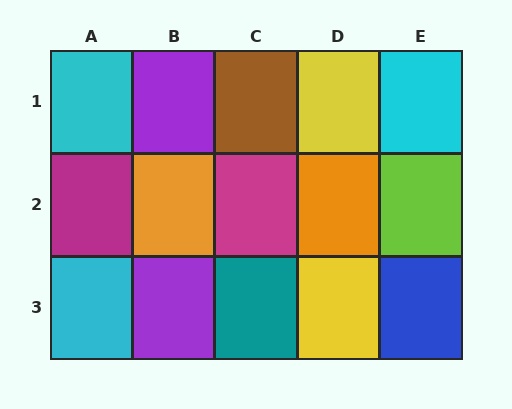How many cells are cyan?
3 cells are cyan.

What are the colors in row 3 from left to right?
Cyan, purple, teal, yellow, blue.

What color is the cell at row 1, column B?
Purple.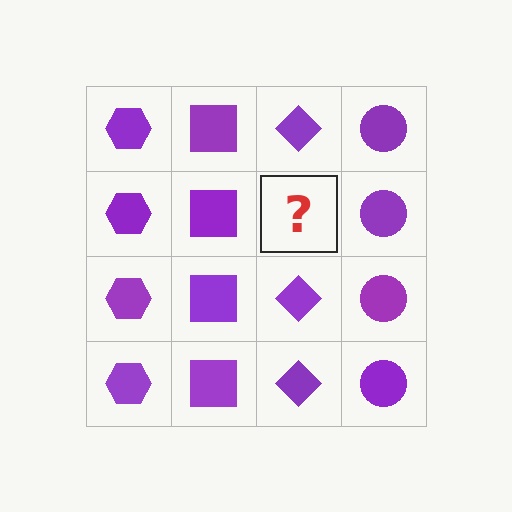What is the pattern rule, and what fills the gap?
The rule is that each column has a consistent shape. The gap should be filled with a purple diamond.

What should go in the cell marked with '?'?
The missing cell should contain a purple diamond.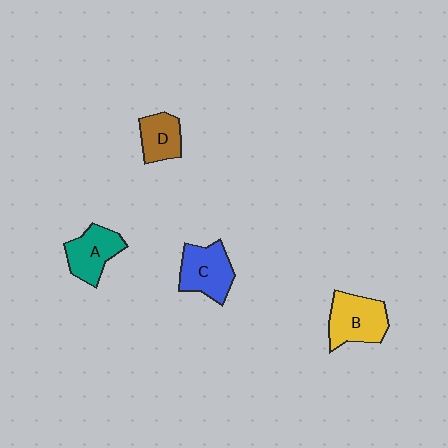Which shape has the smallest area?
Shape D (brown).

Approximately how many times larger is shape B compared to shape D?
Approximately 1.5 times.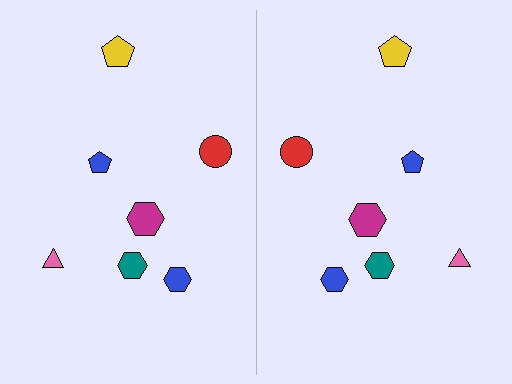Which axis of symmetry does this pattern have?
The pattern has a vertical axis of symmetry running through the center of the image.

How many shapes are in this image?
There are 14 shapes in this image.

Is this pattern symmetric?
Yes, this pattern has bilateral (reflection) symmetry.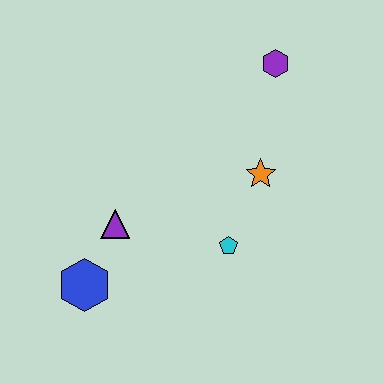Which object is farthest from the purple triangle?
The purple hexagon is farthest from the purple triangle.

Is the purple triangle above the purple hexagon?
No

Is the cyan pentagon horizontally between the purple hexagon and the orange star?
No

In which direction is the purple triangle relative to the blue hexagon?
The purple triangle is above the blue hexagon.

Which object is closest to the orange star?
The cyan pentagon is closest to the orange star.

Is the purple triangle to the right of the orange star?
No